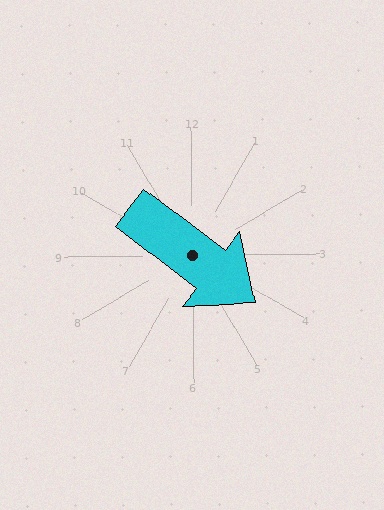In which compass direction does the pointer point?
Southeast.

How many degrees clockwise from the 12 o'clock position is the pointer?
Approximately 128 degrees.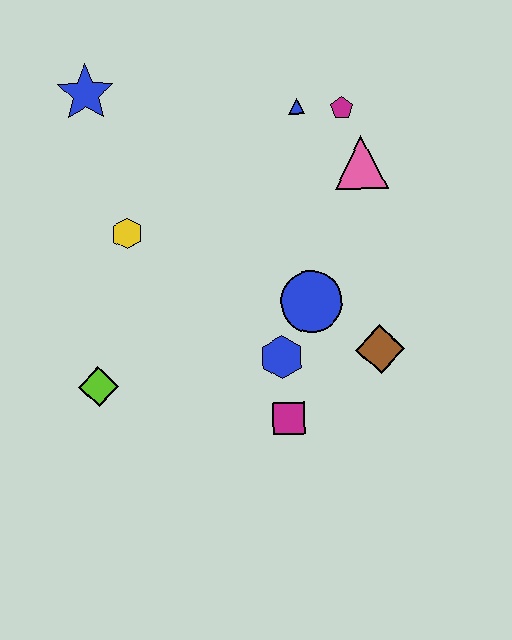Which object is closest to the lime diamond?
The yellow hexagon is closest to the lime diamond.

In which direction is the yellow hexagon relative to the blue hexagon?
The yellow hexagon is to the left of the blue hexagon.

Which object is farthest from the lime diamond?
The magenta pentagon is farthest from the lime diamond.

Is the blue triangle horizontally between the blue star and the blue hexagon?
No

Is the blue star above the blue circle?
Yes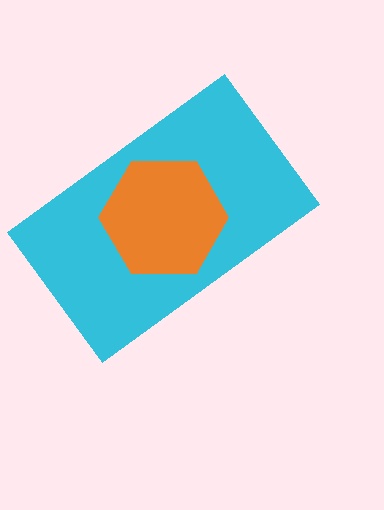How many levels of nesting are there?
2.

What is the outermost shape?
The cyan rectangle.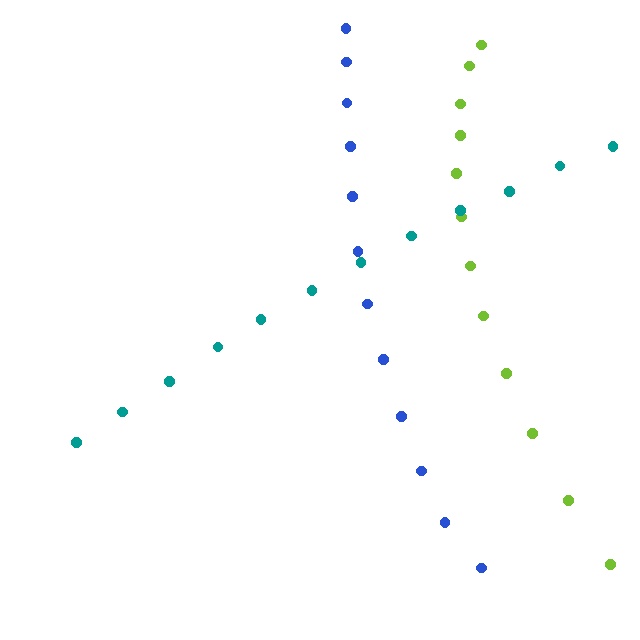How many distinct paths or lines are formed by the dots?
There are 3 distinct paths.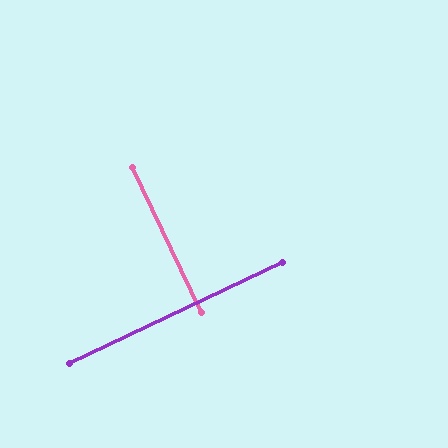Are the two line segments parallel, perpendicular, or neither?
Perpendicular — they meet at approximately 90°.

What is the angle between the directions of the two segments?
Approximately 90 degrees.